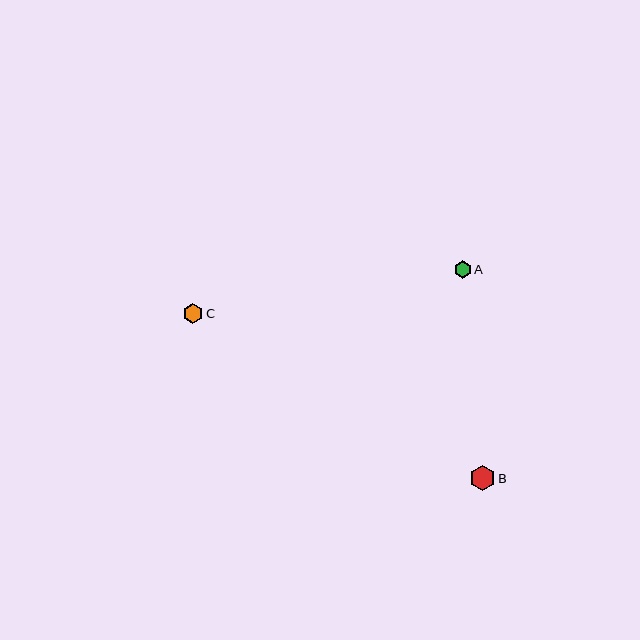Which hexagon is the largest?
Hexagon B is the largest with a size of approximately 25 pixels.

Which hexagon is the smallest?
Hexagon A is the smallest with a size of approximately 17 pixels.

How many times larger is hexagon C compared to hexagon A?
Hexagon C is approximately 1.1 times the size of hexagon A.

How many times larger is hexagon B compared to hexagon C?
Hexagon B is approximately 1.3 times the size of hexagon C.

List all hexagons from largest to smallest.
From largest to smallest: B, C, A.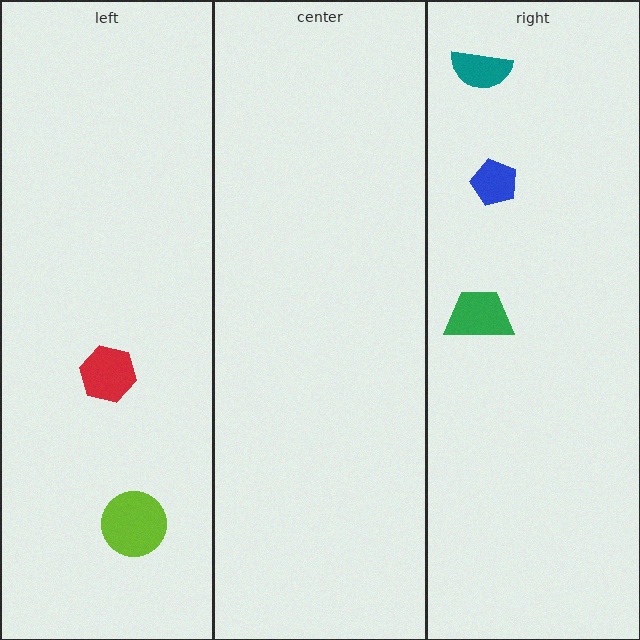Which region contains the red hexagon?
The left region.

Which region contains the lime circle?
The left region.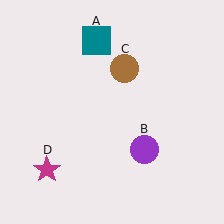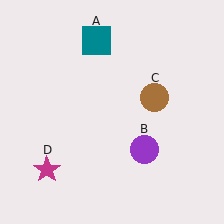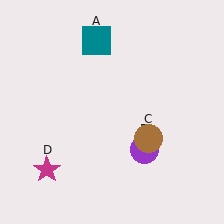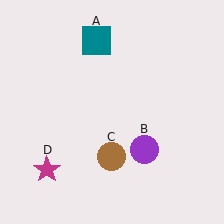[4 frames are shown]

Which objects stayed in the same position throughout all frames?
Teal square (object A) and purple circle (object B) and magenta star (object D) remained stationary.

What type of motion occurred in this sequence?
The brown circle (object C) rotated clockwise around the center of the scene.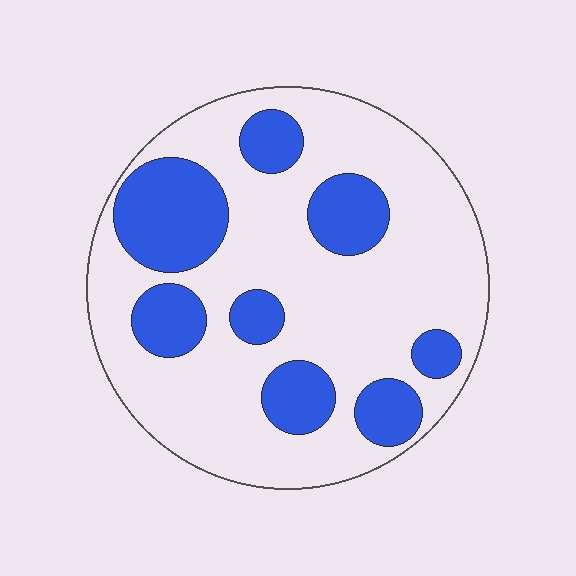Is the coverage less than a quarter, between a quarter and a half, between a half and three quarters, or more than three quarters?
Between a quarter and a half.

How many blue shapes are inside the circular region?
8.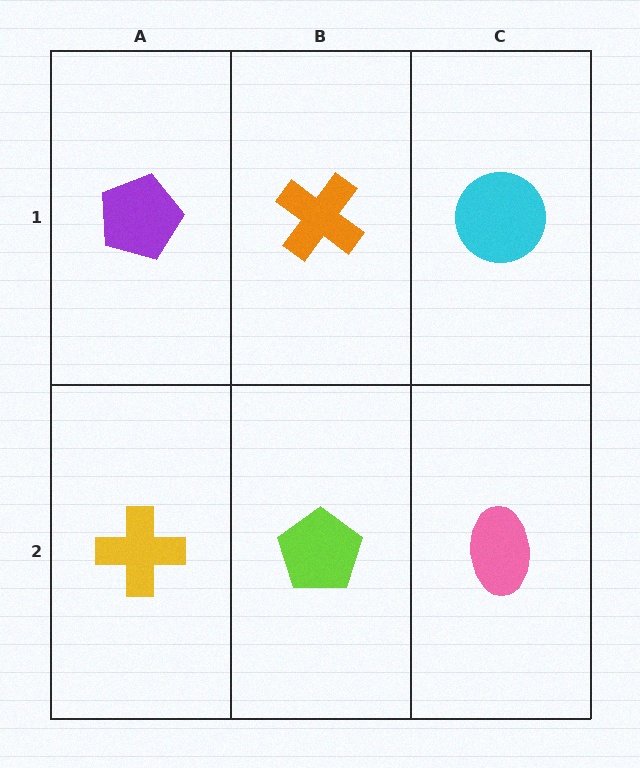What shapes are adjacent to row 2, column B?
An orange cross (row 1, column B), a yellow cross (row 2, column A), a pink ellipse (row 2, column C).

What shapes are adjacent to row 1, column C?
A pink ellipse (row 2, column C), an orange cross (row 1, column B).